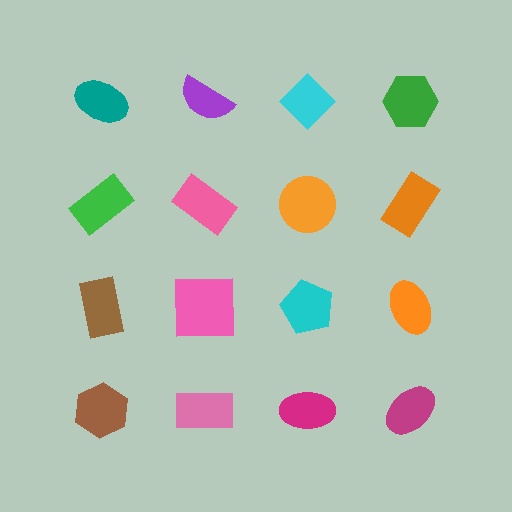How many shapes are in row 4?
4 shapes.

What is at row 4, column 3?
A magenta ellipse.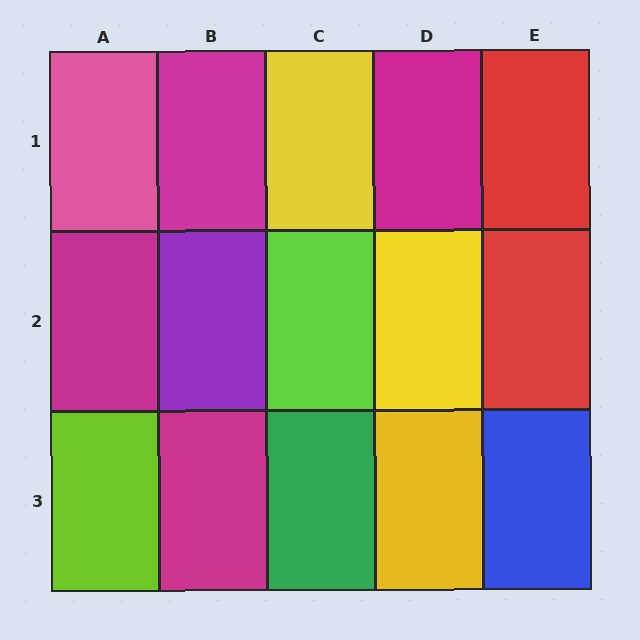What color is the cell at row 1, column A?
Pink.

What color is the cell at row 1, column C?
Yellow.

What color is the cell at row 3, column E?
Blue.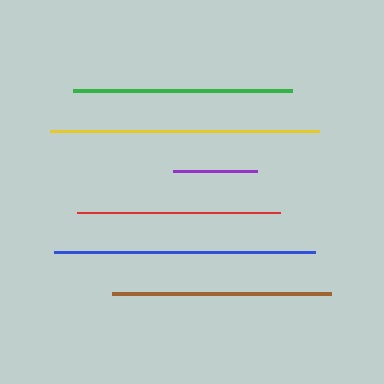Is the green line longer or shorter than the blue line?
The blue line is longer than the green line.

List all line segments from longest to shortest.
From longest to shortest: yellow, blue, brown, green, red, purple.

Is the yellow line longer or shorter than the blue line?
The yellow line is longer than the blue line.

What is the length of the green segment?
The green segment is approximately 219 pixels long.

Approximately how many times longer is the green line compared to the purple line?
The green line is approximately 2.6 times the length of the purple line.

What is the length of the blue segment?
The blue segment is approximately 262 pixels long.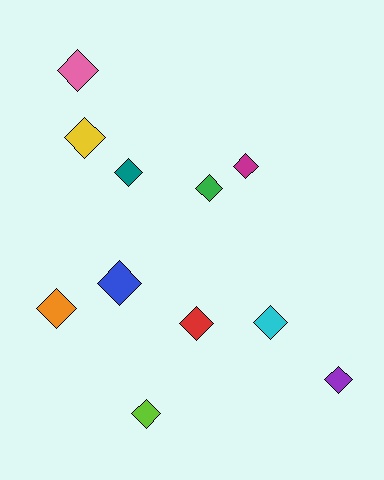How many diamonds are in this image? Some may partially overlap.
There are 11 diamonds.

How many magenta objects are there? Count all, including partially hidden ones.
There is 1 magenta object.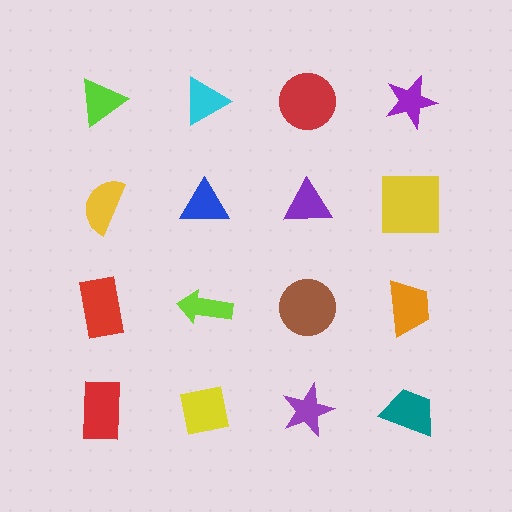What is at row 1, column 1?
A lime triangle.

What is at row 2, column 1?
A yellow semicircle.